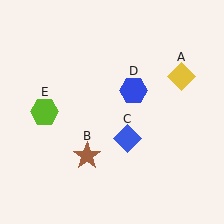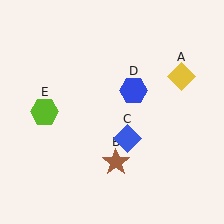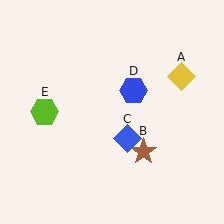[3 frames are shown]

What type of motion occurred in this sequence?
The brown star (object B) rotated counterclockwise around the center of the scene.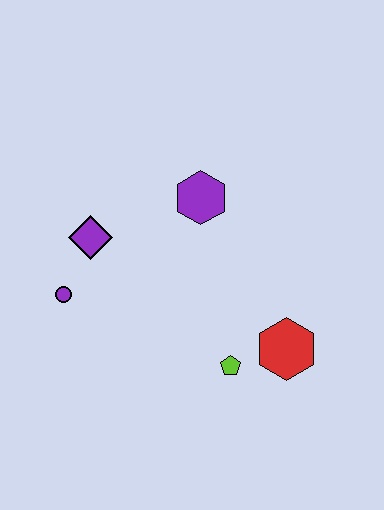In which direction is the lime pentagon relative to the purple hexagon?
The lime pentagon is below the purple hexagon.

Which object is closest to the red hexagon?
The lime pentagon is closest to the red hexagon.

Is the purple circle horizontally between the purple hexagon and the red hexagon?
No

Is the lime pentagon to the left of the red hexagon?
Yes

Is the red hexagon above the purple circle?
No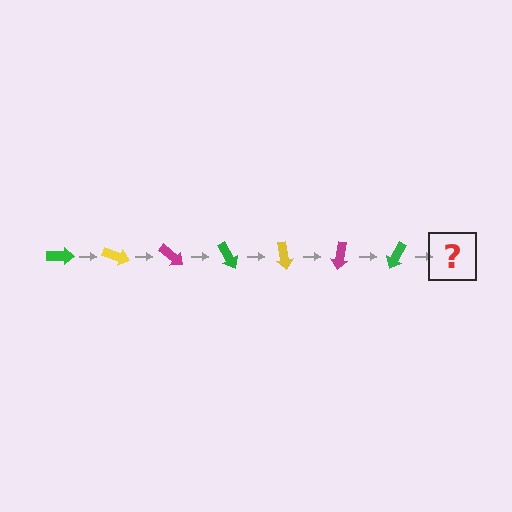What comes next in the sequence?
The next element should be a yellow arrow, rotated 140 degrees from the start.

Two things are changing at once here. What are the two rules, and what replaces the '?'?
The two rules are that it rotates 20 degrees each step and the color cycles through green, yellow, and magenta. The '?' should be a yellow arrow, rotated 140 degrees from the start.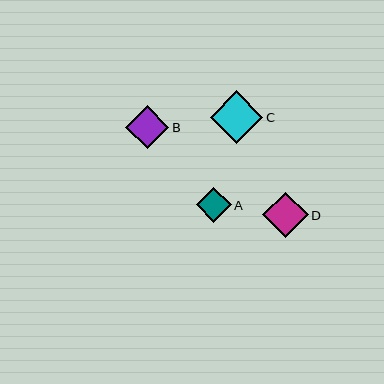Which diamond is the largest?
Diamond C is the largest with a size of approximately 52 pixels.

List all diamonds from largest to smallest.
From largest to smallest: C, D, B, A.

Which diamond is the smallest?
Diamond A is the smallest with a size of approximately 34 pixels.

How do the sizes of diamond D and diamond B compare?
Diamond D and diamond B are approximately the same size.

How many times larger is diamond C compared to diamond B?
Diamond C is approximately 1.2 times the size of diamond B.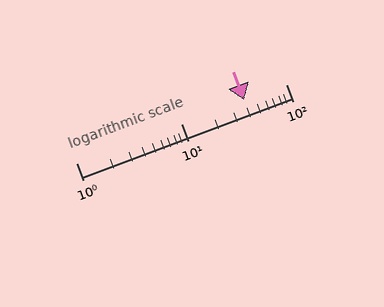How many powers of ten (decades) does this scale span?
The scale spans 2 decades, from 1 to 100.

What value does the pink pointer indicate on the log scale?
The pointer indicates approximately 40.